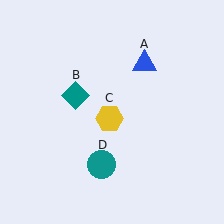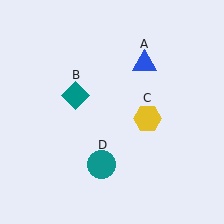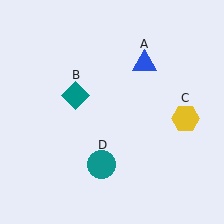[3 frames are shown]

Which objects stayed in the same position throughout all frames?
Blue triangle (object A) and teal diamond (object B) and teal circle (object D) remained stationary.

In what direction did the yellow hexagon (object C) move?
The yellow hexagon (object C) moved right.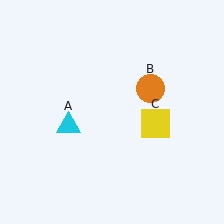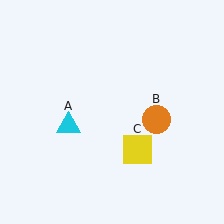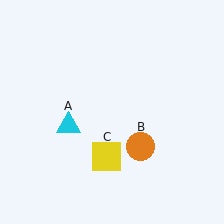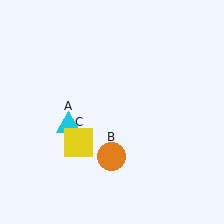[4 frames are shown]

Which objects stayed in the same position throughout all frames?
Cyan triangle (object A) remained stationary.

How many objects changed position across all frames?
2 objects changed position: orange circle (object B), yellow square (object C).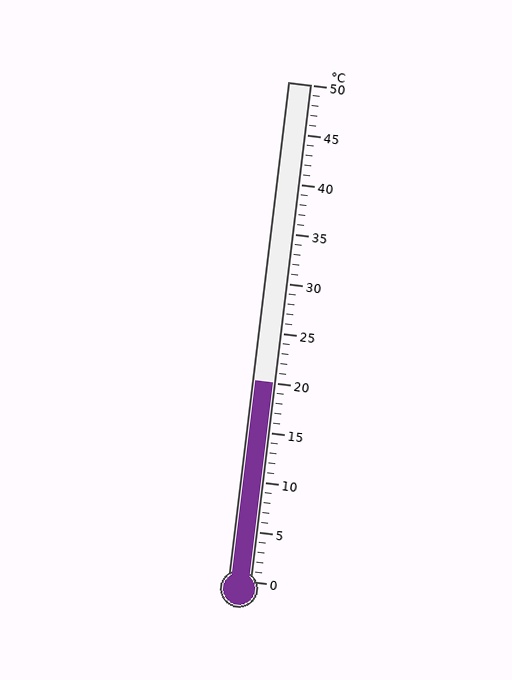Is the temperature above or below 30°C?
The temperature is below 30°C.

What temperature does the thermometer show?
The thermometer shows approximately 20°C.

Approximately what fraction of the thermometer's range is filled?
The thermometer is filled to approximately 40% of its range.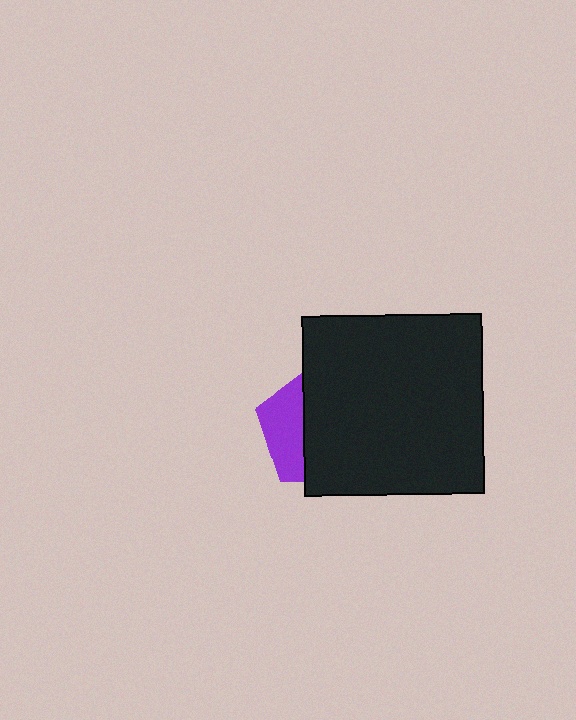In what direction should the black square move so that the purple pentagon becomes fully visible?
The black square should move right. That is the shortest direction to clear the overlap and leave the purple pentagon fully visible.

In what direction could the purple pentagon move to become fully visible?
The purple pentagon could move left. That would shift it out from behind the black square entirely.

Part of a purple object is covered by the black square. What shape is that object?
It is a pentagon.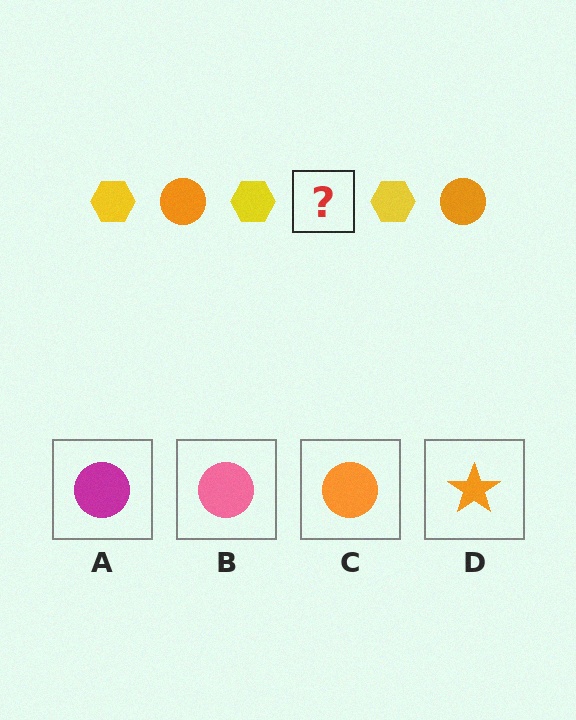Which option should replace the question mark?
Option C.